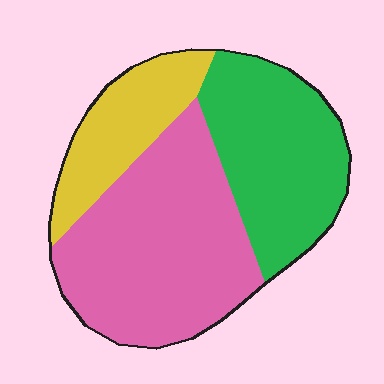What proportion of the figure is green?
Green covers roughly 35% of the figure.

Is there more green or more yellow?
Green.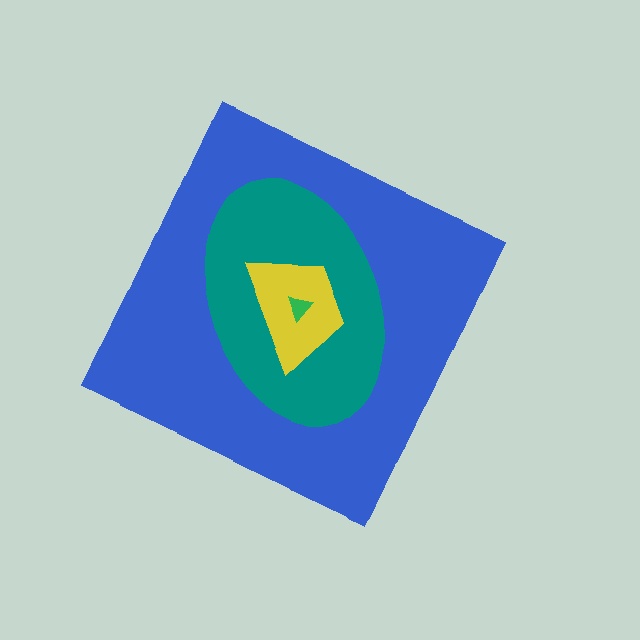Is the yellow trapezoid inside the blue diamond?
Yes.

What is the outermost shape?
The blue diamond.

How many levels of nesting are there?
4.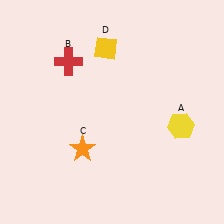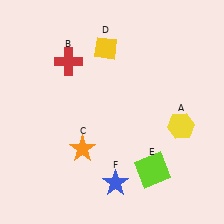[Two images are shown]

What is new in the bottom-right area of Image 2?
A lime square (E) was added in the bottom-right area of Image 2.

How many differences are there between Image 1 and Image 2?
There are 2 differences between the two images.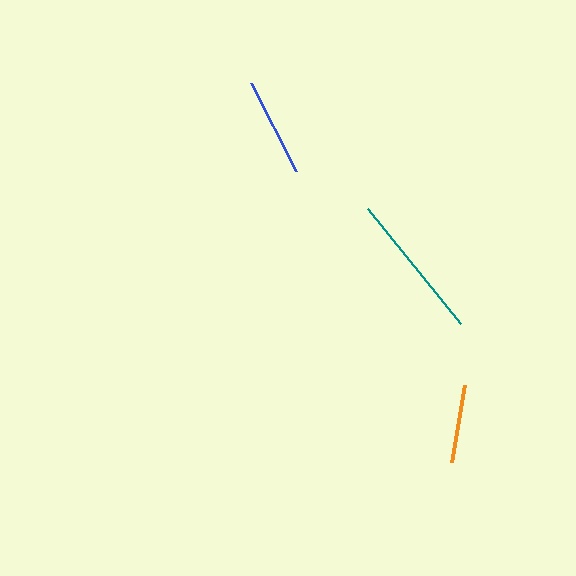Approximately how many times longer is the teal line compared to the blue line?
The teal line is approximately 1.5 times the length of the blue line.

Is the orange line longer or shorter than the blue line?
The blue line is longer than the orange line.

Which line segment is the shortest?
The orange line is the shortest at approximately 79 pixels.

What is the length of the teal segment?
The teal segment is approximately 147 pixels long.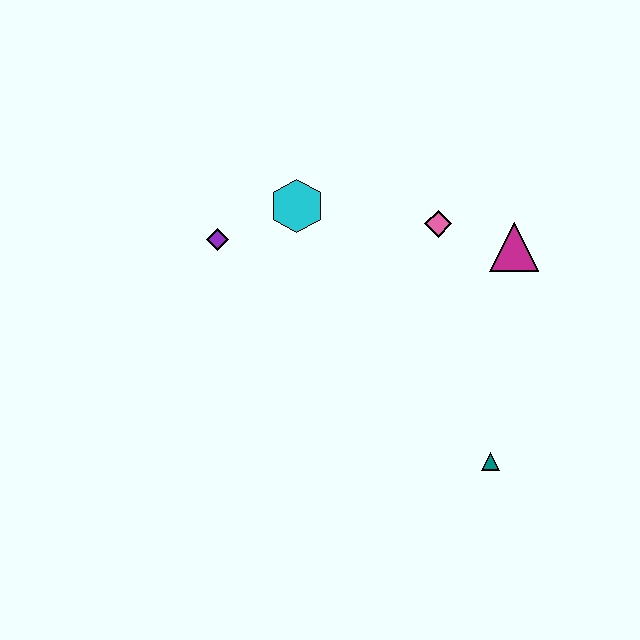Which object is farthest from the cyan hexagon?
The teal triangle is farthest from the cyan hexagon.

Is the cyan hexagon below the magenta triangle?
No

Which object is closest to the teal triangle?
The magenta triangle is closest to the teal triangle.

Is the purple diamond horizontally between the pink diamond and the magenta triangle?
No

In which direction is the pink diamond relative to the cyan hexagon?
The pink diamond is to the right of the cyan hexagon.